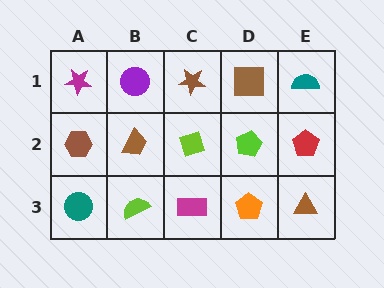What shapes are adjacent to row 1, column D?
A lime pentagon (row 2, column D), a brown star (row 1, column C), a teal semicircle (row 1, column E).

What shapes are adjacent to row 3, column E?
A red pentagon (row 2, column E), an orange pentagon (row 3, column D).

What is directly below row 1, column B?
A brown trapezoid.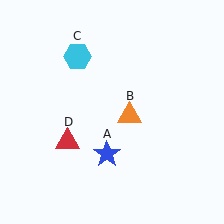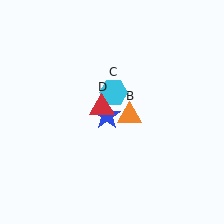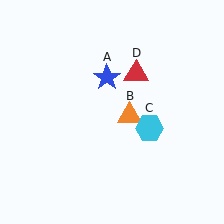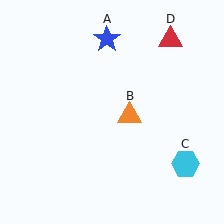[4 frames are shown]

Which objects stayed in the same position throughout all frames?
Orange triangle (object B) remained stationary.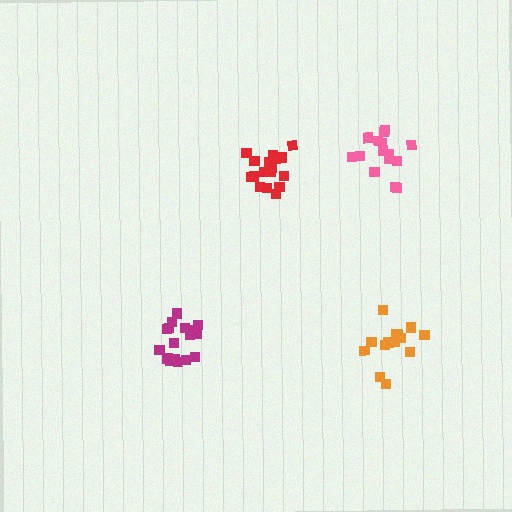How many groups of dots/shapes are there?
There are 4 groups.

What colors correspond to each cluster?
The clusters are colored: magenta, pink, orange, red.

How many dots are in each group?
Group 1: 17 dots, Group 2: 15 dots, Group 3: 14 dots, Group 4: 17 dots (63 total).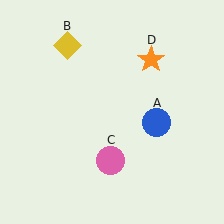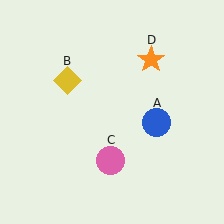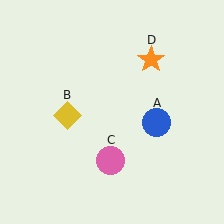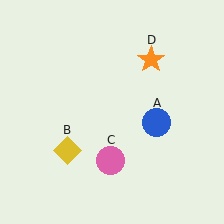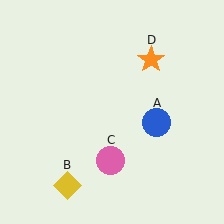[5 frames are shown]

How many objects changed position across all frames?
1 object changed position: yellow diamond (object B).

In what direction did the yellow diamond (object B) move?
The yellow diamond (object B) moved down.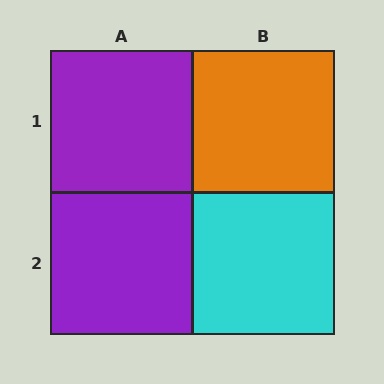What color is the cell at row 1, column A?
Purple.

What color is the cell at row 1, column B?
Orange.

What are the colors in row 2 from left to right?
Purple, cyan.